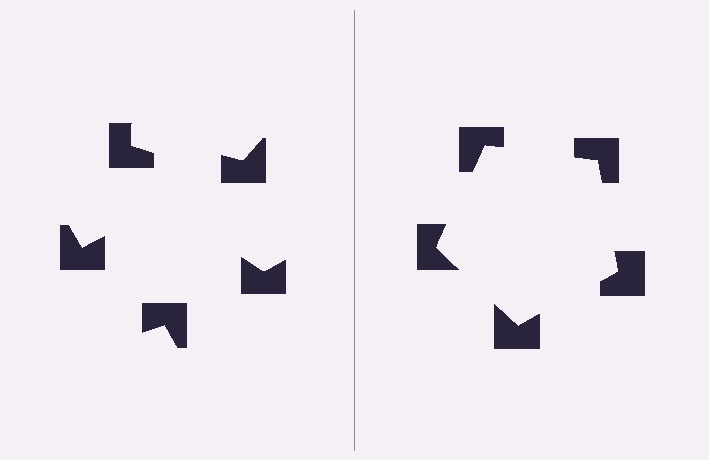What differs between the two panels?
The notched squares are positioned identically on both sides; only the wedge orientations differ. On the right they align to a pentagon; on the left they are misaligned.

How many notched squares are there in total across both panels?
10 — 5 on each side.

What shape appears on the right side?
An illusory pentagon.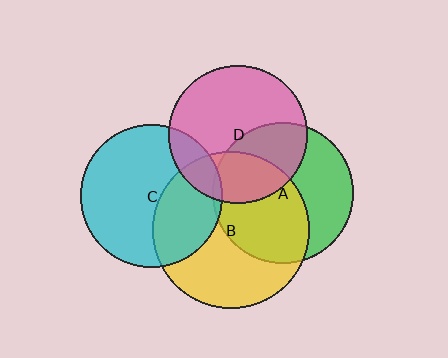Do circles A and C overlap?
Yes.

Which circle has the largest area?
Circle B (yellow).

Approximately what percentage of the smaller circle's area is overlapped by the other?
Approximately 5%.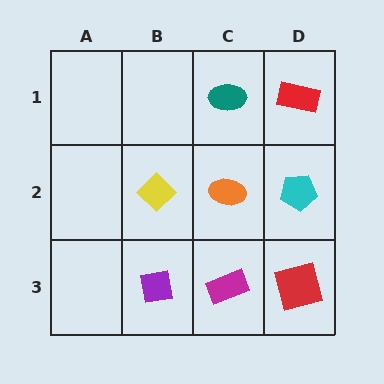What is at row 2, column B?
A yellow diamond.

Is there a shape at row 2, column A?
No, that cell is empty.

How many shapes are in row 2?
3 shapes.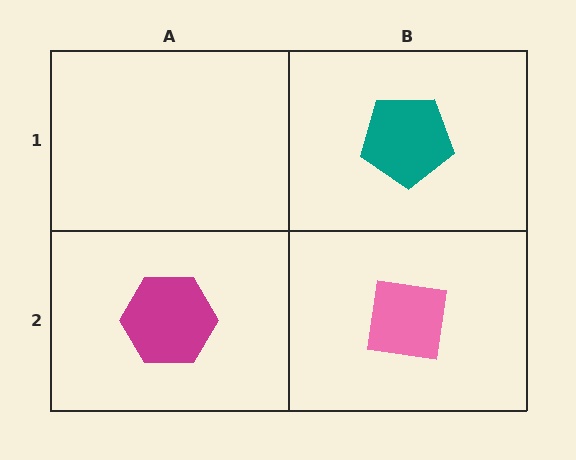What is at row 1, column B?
A teal pentagon.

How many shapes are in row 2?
2 shapes.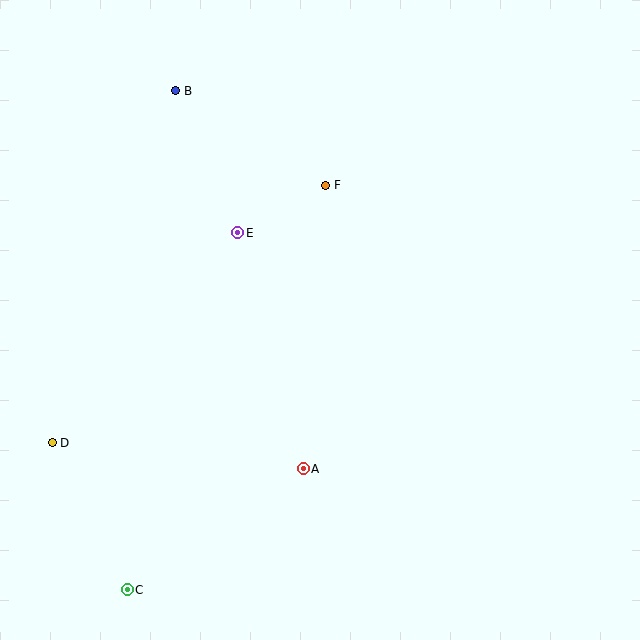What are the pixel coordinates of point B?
Point B is at (176, 91).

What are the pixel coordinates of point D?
Point D is at (52, 443).